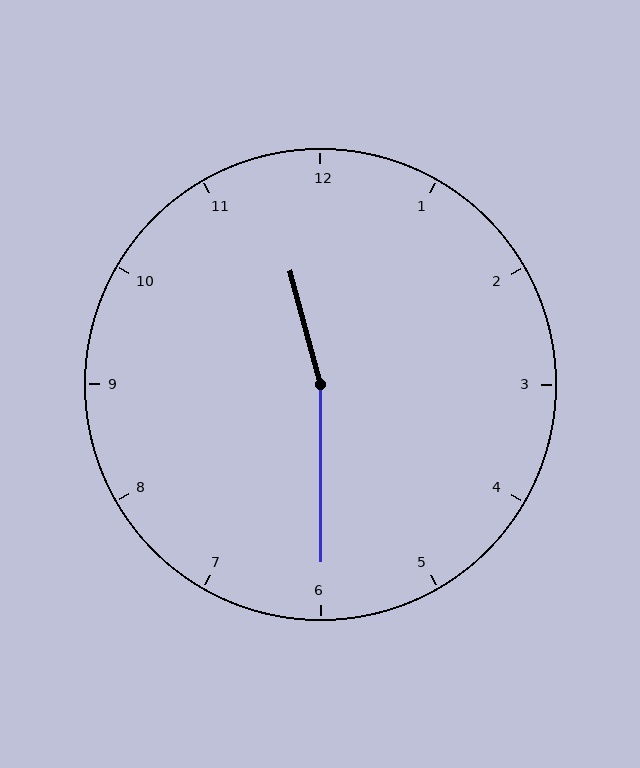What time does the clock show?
11:30.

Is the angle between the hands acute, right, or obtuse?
It is obtuse.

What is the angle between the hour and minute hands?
Approximately 165 degrees.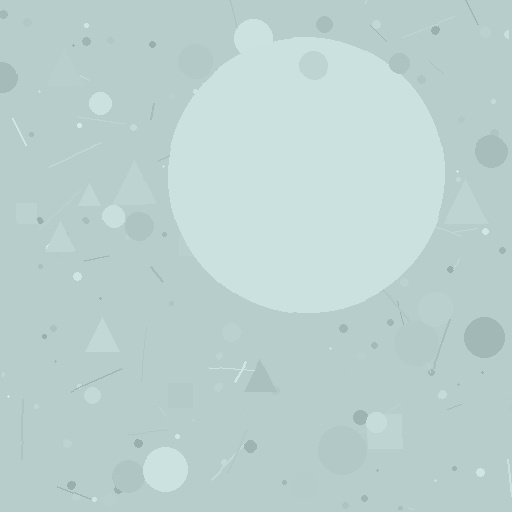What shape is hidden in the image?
A circle is hidden in the image.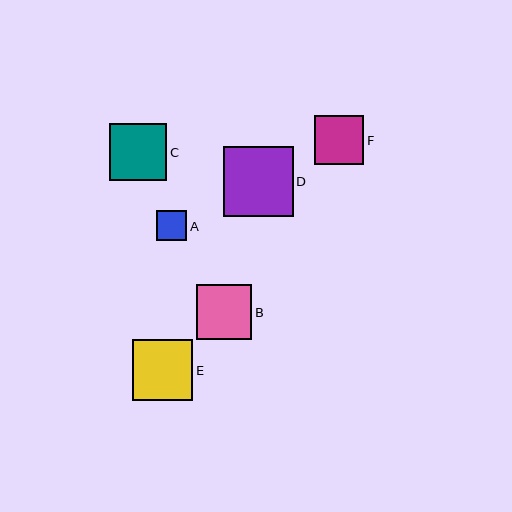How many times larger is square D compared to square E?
Square D is approximately 1.1 times the size of square E.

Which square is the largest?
Square D is the largest with a size of approximately 70 pixels.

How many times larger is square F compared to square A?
Square F is approximately 1.6 times the size of square A.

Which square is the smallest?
Square A is the smallest with a size of approximately 30 pixels.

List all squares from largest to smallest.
From largest to smallest: D, E, C, B, F, A.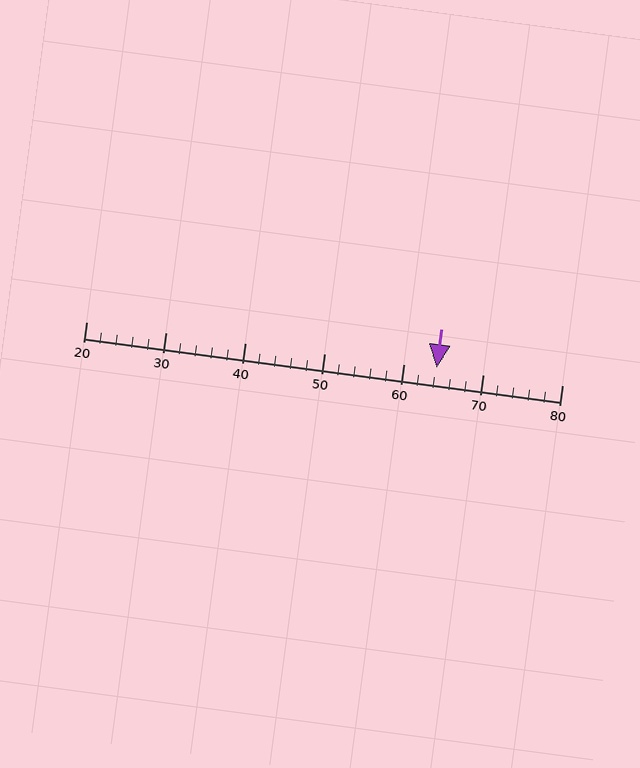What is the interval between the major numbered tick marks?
The major tick marks are spaced 10 units apart.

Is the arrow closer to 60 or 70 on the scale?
The arrow is closer to 60.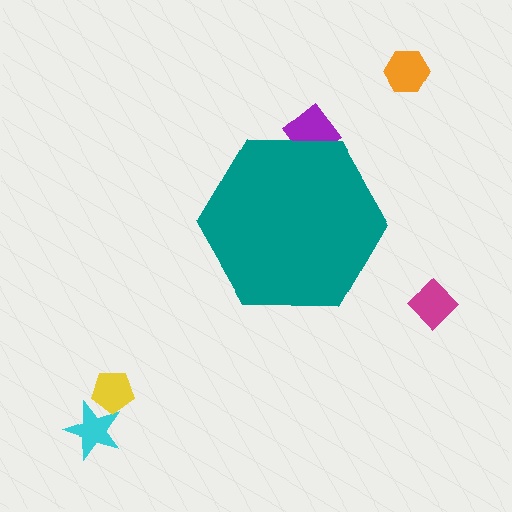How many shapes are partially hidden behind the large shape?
1 shape is partially hidden.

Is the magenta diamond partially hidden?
No, the magenta diamond is fully visible.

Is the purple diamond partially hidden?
Yes, the purple diamond is partially hidden behind the teal hexagon.